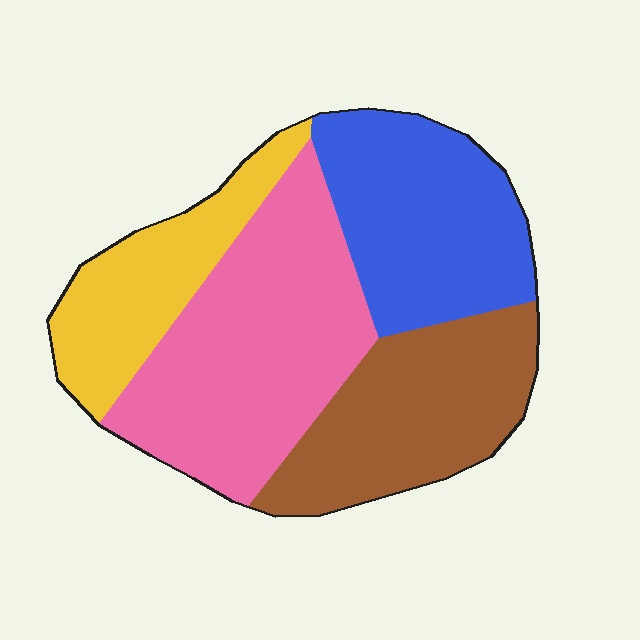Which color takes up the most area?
Pink, at roughly 35%.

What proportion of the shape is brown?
Brown takes up about one quarter (1/4) of the shape.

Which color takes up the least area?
Yellow, at roughly 15%.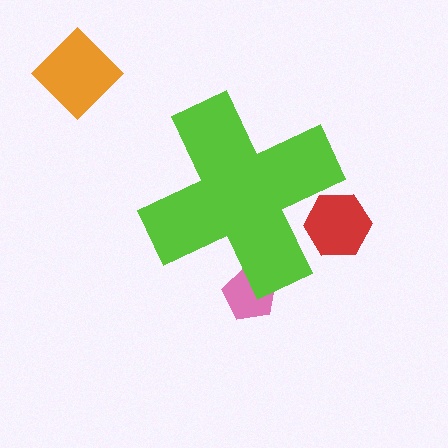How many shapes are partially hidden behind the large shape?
2 shapes are partially hidden.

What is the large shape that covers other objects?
A lime cross.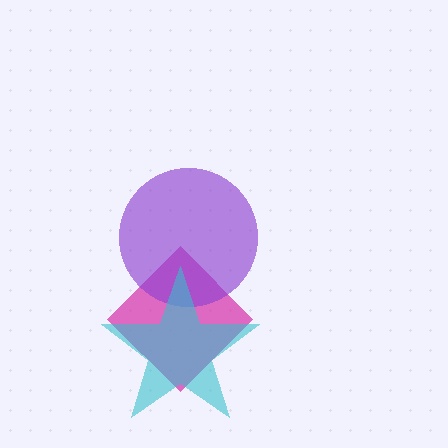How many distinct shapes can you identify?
There are 3 distinct shapes: a magenta diamond, a purple circle, a cyan star.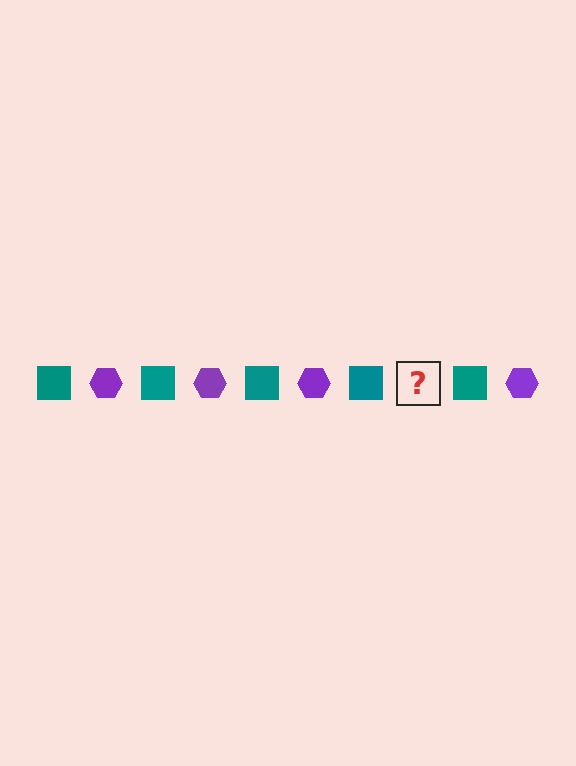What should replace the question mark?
The question mark should be replaced with a purple hexagon.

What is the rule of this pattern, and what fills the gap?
The rule is that the pattern alternates between teal square and purple hexagon. The gap should be filled with a purple hexagon.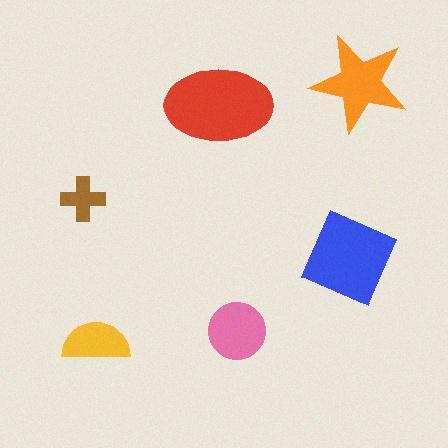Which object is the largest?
The red ellipse.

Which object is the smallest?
The brown cross.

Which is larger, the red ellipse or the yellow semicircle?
The red ellipse.